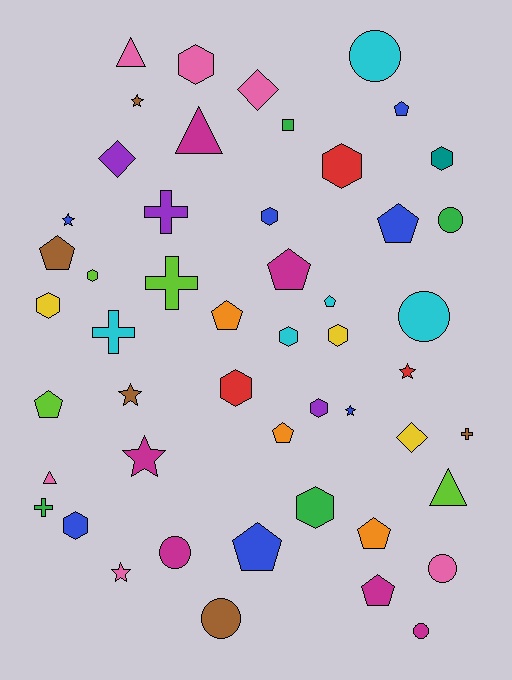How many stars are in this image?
There are 7 stars.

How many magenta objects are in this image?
There are 6 magenta objects.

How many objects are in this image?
There are 50 objects.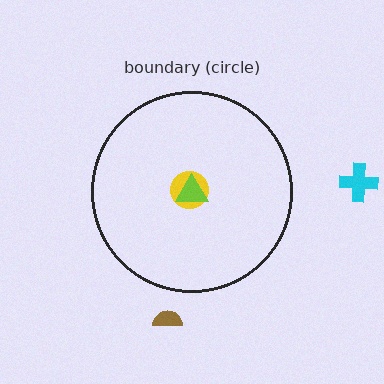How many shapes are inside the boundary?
2 inside, 2 outside.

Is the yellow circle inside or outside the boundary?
Inside.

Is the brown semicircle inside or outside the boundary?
Outside.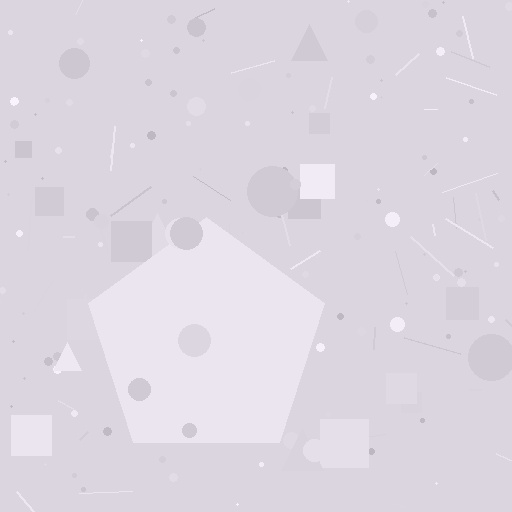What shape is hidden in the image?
A pentagon is hidden in the image.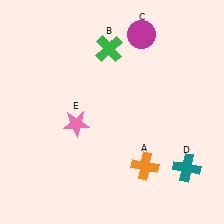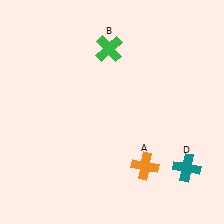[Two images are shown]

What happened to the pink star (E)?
The pink star (E) was removed in Image 2. It was in the bottom-left area of Image 1.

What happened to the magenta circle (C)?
The magenta circle (C) was removed in Image 2. It was in the top-right area of Image 1.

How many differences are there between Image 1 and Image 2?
There are 2 differences between the two images.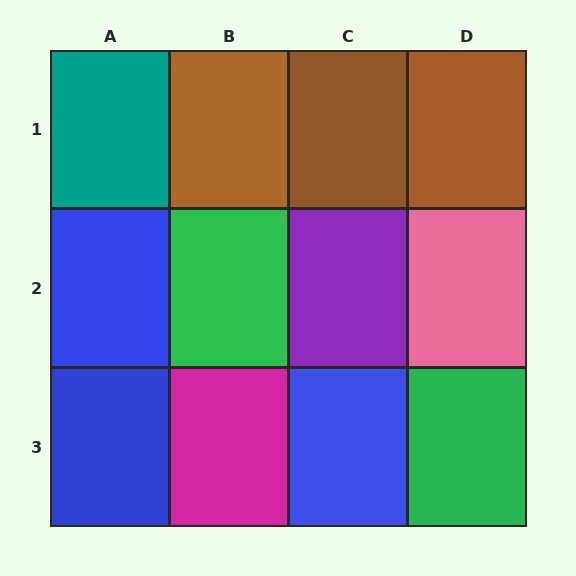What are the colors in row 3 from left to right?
Blue, magenta, blue, green.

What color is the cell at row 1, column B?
Brown.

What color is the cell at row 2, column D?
Pink.